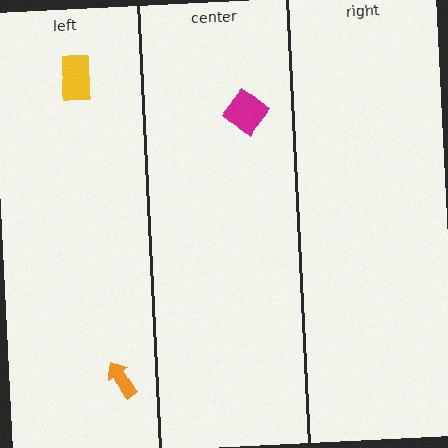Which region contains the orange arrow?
The left region.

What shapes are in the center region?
The magenta diamond.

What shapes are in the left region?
The yellow rectangle, the orange arrow.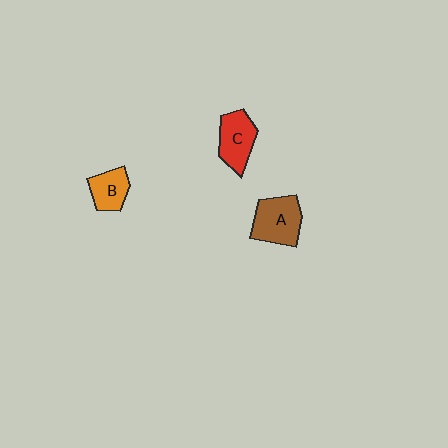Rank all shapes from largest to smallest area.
From largest to smallest: A (brown), C (red), B (orange).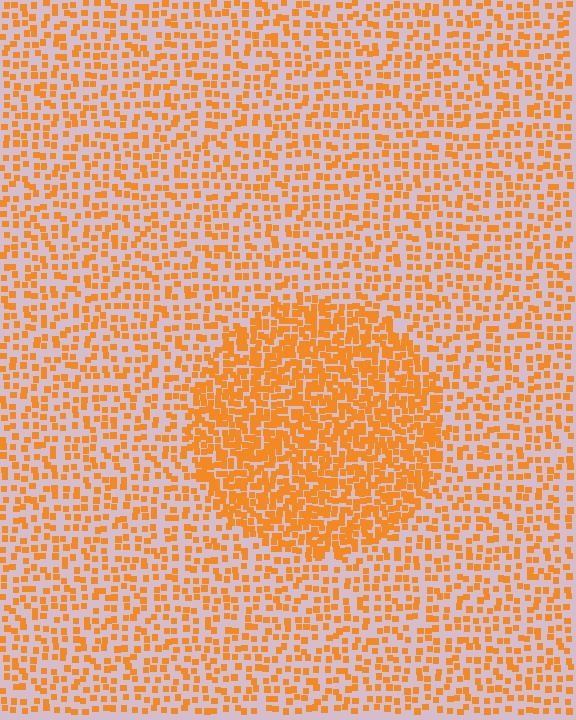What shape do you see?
I see a circle.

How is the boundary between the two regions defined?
The boundary is defined by a change in element density (approximately 2.1x ratio). All elements are the same color, size, and shape.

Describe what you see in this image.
The image contains small orange elements arranged at two different densities. A circle-shaped region is visible where the elements are more densely packed than the surrounding area.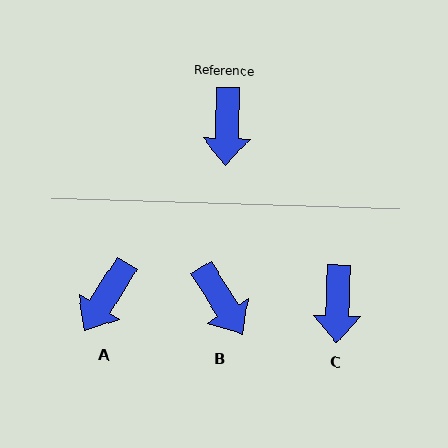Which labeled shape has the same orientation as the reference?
C.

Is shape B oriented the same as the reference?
No, it is off by about 33 degrees.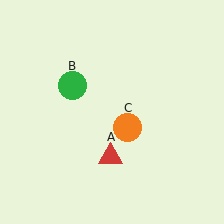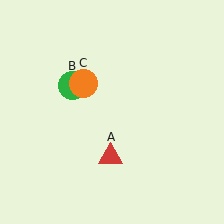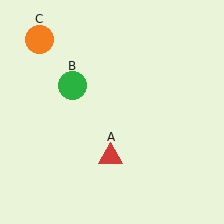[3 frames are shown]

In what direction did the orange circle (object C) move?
The orange circle (object C) moved up and to the left.